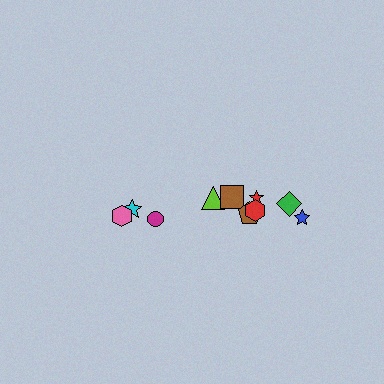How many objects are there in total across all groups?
There are 10 objects.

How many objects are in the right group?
There are 7 objects.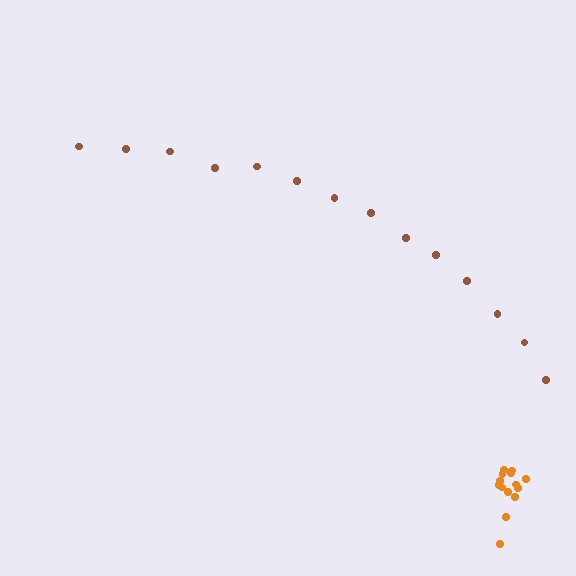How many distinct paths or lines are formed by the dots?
There are 2 distinct paths.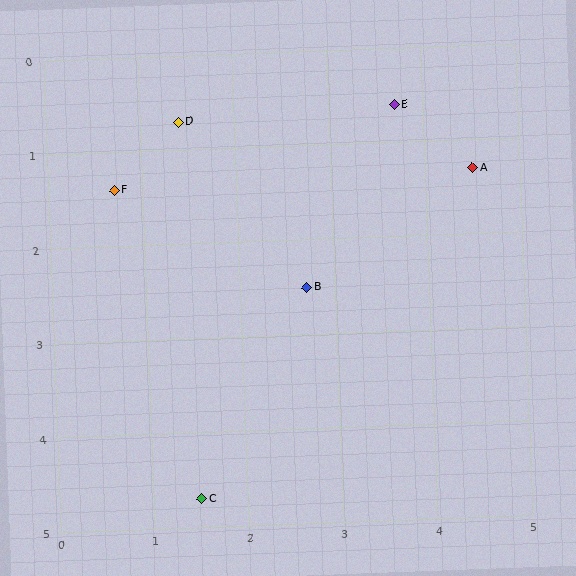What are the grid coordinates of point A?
Point A is at approximately (4.5, 1.3).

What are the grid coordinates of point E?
Point E is at approximately (3.7, 0.6).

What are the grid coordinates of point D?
Point D is at approximately (1.4, 0.7).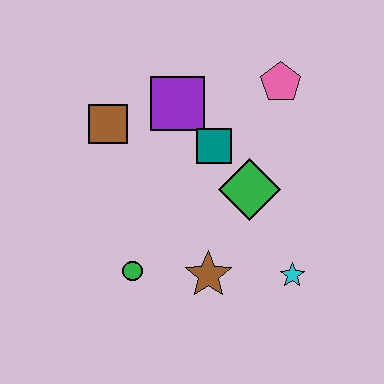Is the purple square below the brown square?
No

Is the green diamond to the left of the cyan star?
Yes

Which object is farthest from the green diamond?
The brown square is farthest from the green diamond.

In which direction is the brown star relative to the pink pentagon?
The brown star is below the pink pentagon.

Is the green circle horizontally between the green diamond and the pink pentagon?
No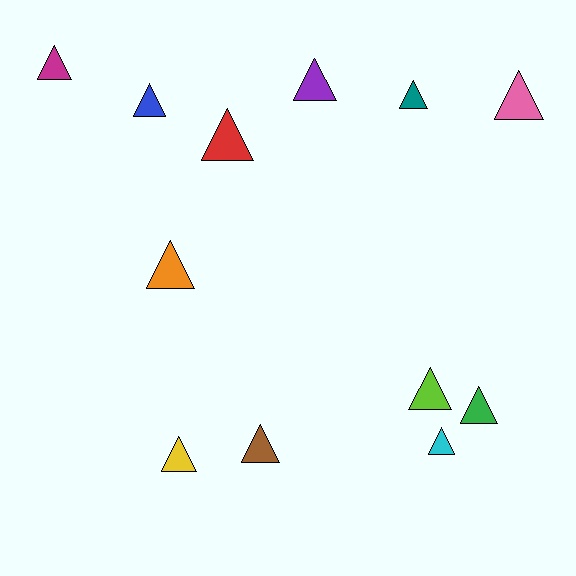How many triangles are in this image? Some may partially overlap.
There are 12 triangles.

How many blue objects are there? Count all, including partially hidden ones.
There is 1 blue object.